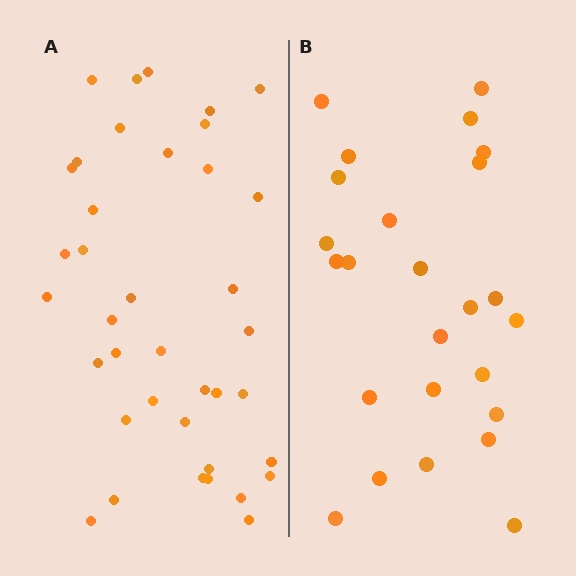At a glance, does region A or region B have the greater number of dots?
Region A (the left region) has more dots.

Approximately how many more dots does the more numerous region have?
Region A has approximately 15 more dots than region B.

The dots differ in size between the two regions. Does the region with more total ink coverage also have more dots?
No. Region B has more total ink coverage because its dots are larger, but region A actually contains more individual dots. Total area can be misleading — the number of items is what matters here.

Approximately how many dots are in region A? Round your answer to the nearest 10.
About 40 dots. (The exact count is 38, which rounds to 40.)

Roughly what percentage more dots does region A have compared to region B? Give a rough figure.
About 50% more.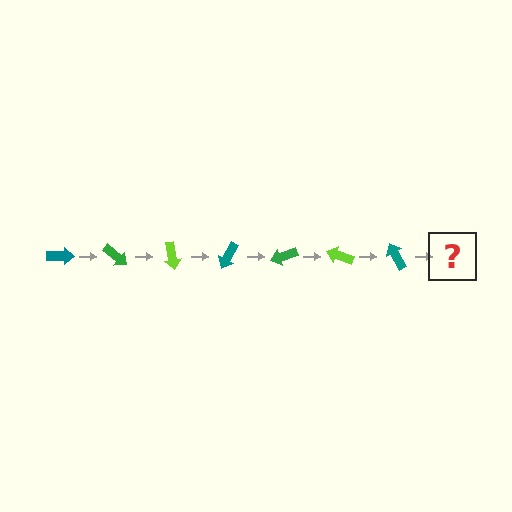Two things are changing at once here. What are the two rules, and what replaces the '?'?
The two rules are that it rotates 40 degrees each step and the color cycles through teal, green, and lime. The '?' should be a green arrow, rotated 280 degrees from the start.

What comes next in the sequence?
The next element should be a green arrow, rotated 280 degrees from the start.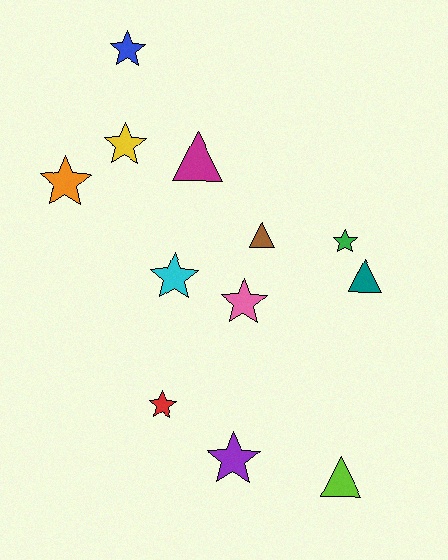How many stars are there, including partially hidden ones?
There are 8 stars.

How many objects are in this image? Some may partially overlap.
There are 12 objects.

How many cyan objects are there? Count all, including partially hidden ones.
There is 1 cyan object.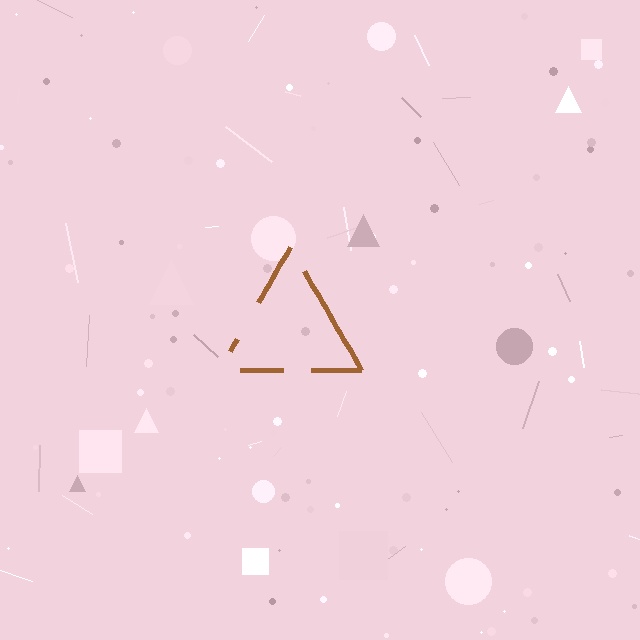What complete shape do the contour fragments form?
The contour fragments form a triangle.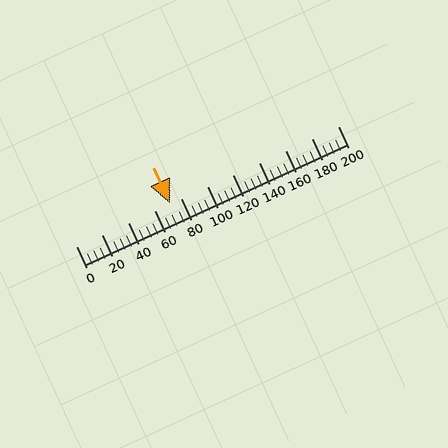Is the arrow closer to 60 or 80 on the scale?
The arrow is closer to 80.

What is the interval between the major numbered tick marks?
The major tick marks are spaced 20 units apart.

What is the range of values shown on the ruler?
The ruler shows values from 0 to 200.